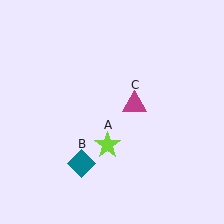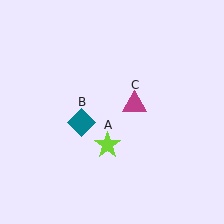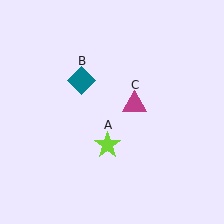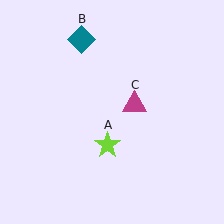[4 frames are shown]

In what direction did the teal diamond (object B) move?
The teal diamond (object B) moved up.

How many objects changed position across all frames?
1 object changed position: teal diamond (object B).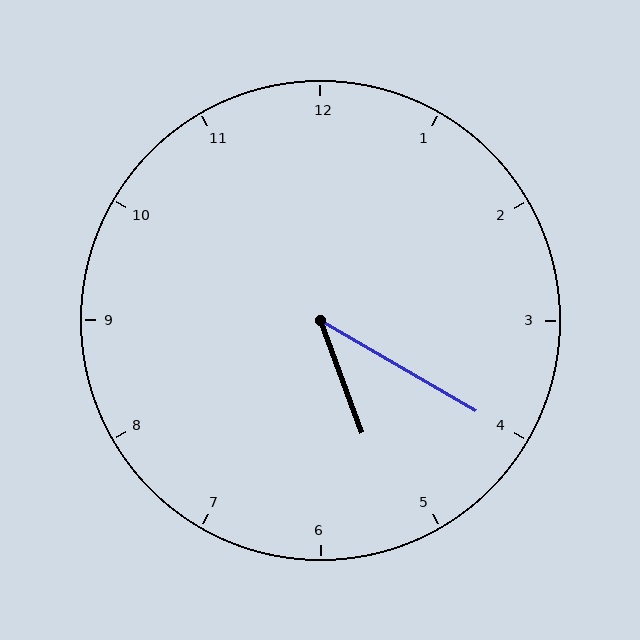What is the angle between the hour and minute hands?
Approximately 40 degrees.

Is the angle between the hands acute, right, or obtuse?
It is acute.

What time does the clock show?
5:20.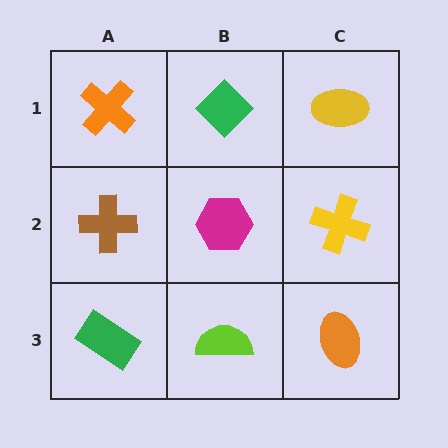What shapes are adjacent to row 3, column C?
A yellow cross (row 2, column C), a lime semicircle (row 3, column B).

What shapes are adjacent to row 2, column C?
A yellow ellipse (row 1, column C), an orange ellipse (row 3, column C), a magenta hexagon (row 2, column B).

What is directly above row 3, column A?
A brown cross.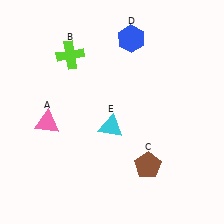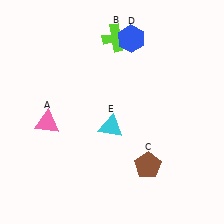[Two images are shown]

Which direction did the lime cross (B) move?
The lime cross (B) moved right.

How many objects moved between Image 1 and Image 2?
1 object moved between the two images.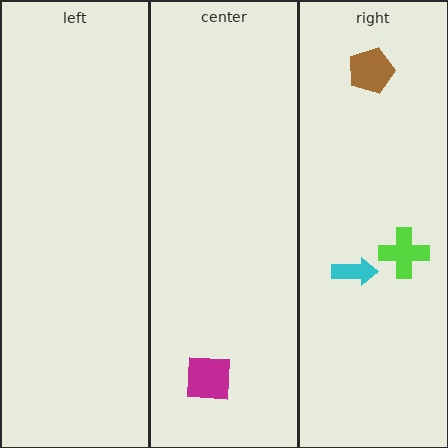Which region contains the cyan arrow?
The right region.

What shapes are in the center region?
The magenta square.